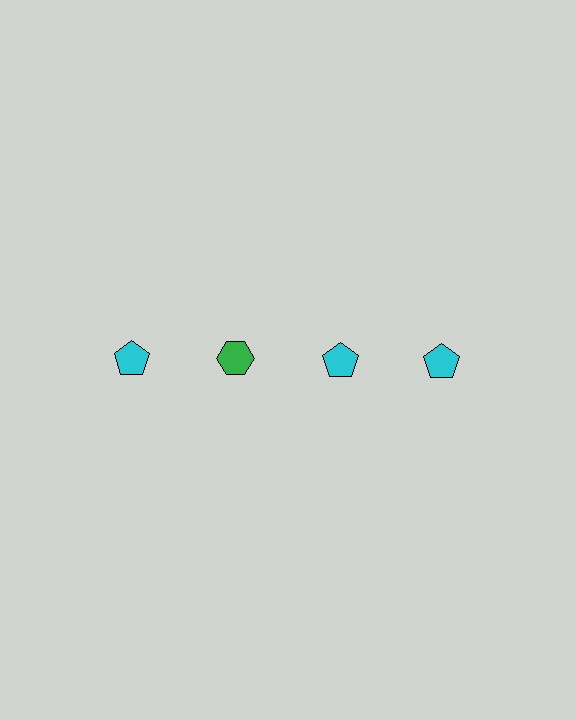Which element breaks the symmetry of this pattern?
The green hexagon in the top row, second from left column breaks the symmetry. All other shapes are cyan pentagons.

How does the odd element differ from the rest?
It differs in both color (green instead of cyan) and shape (hexagon instead of pentagon).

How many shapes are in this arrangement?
There are 4 shapes arranged in a grid pattern.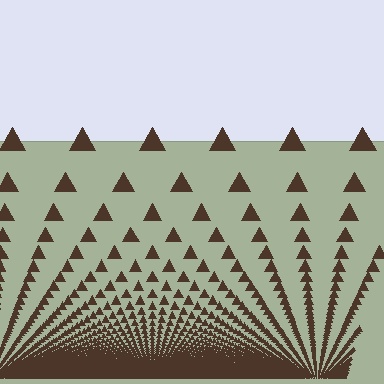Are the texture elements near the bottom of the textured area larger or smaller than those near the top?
Smaller. The gradient is inverted — elements near the bottom are smaller and denser.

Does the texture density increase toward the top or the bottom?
Density increases toward the bottom.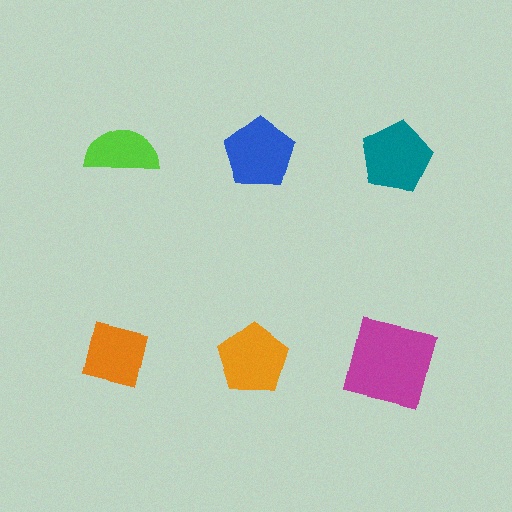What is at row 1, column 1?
A lime semicircle.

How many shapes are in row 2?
3 shapes.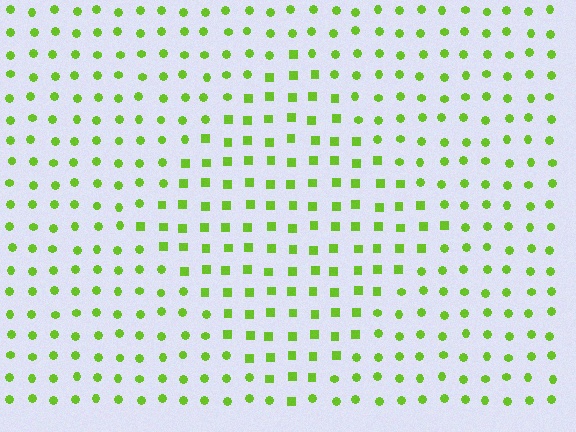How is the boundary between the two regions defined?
The boundary is defined by a change in element shape: squares inside vs. circles outside. All elements share the same color and spacing.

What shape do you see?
I see a diamond.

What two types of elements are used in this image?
The image uses squares inside the diamond region and circles outside it.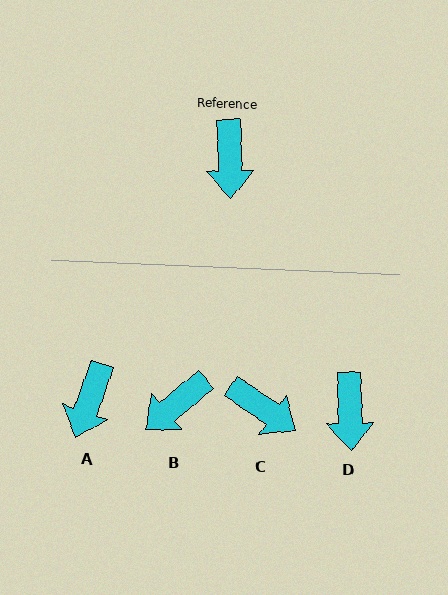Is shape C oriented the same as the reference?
No, it is off by about 54 degrees.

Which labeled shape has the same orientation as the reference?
D.